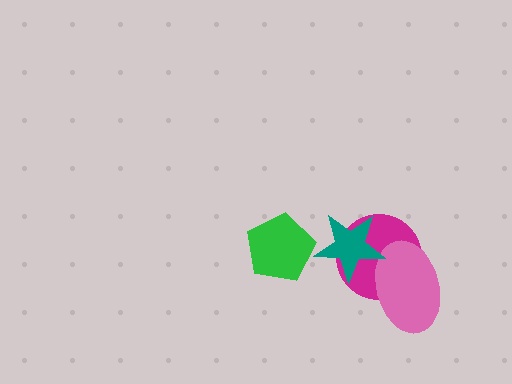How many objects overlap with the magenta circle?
2 objects overlap with the magenta circle.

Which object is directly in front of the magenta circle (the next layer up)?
The pink ellipse is directly in front of the magenta circle.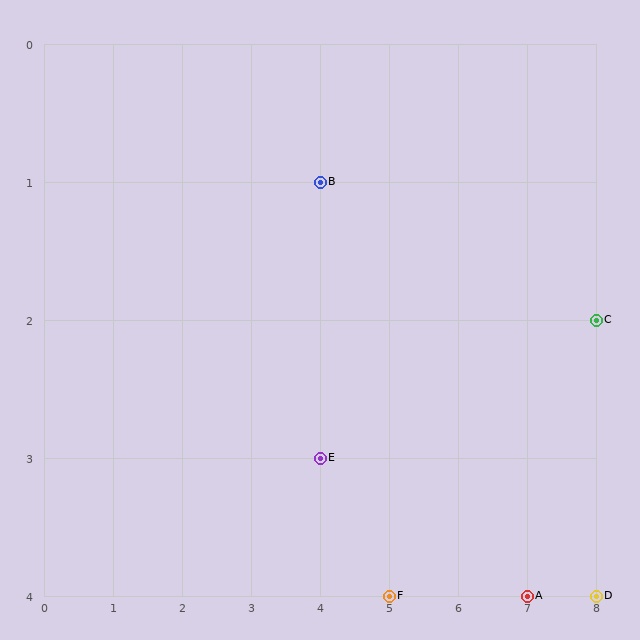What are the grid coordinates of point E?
Point E is at grid coordinates (4, 3).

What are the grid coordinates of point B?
Point B is at grid coordinates (4, 1).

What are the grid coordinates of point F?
Point F is at grid coordinates (5, 4).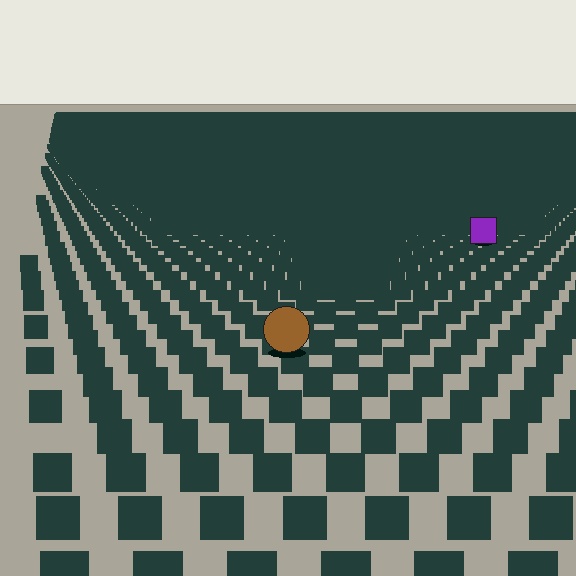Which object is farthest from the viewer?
The purple square is farthest from the viewer. It appears smaller and the ground texture around it is denser.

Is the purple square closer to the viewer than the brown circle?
No. The brown circle is closer — you can tell from the texture gradient: the ground texture is coarser near it.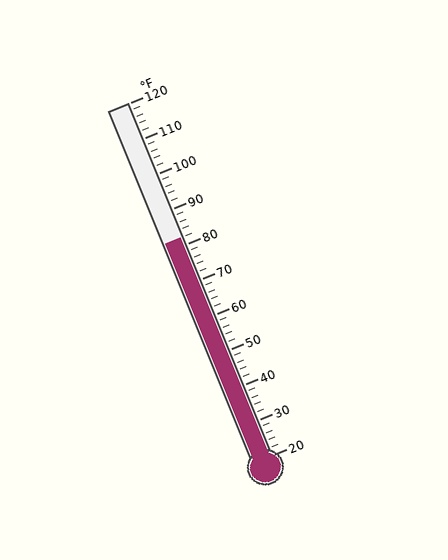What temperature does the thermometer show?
The thermometer shows approximately 82°F.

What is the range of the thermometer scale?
The thermometer scale ranges from 20°F to 120°F.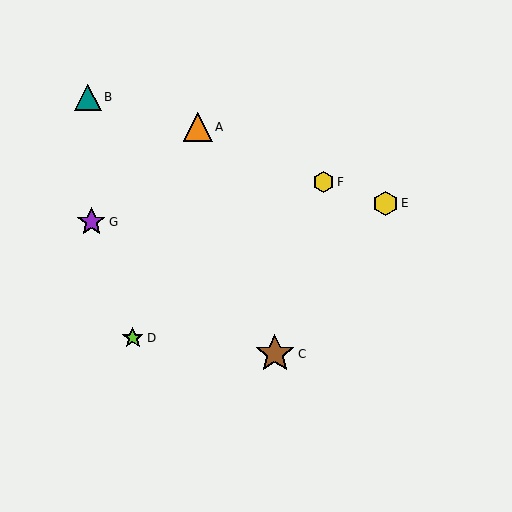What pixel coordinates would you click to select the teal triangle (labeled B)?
Click at (88, 97) to select the teal triangle B.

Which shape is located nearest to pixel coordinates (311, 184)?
The yellow hexagon (labeled F) at (324, 182) is nearest to that location.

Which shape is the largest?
The brown star (labeled C) is the largest.